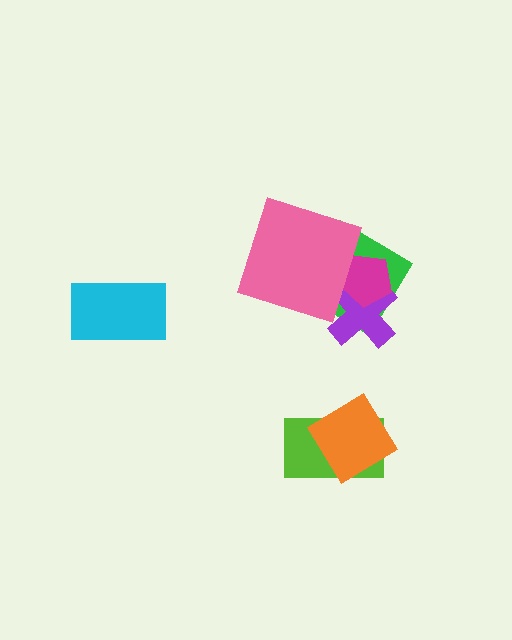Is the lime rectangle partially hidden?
Yes, it is partially covered by another shape.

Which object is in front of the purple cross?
The magenta pentagon is in front of the purple cross.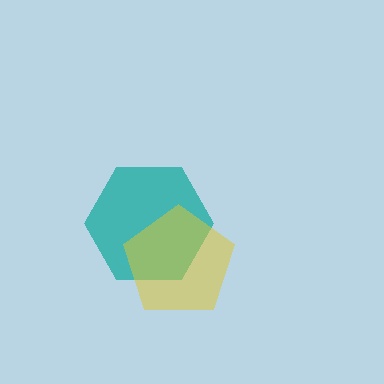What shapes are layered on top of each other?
The layered shapes are: a teal hexagon, a yellow pentagon.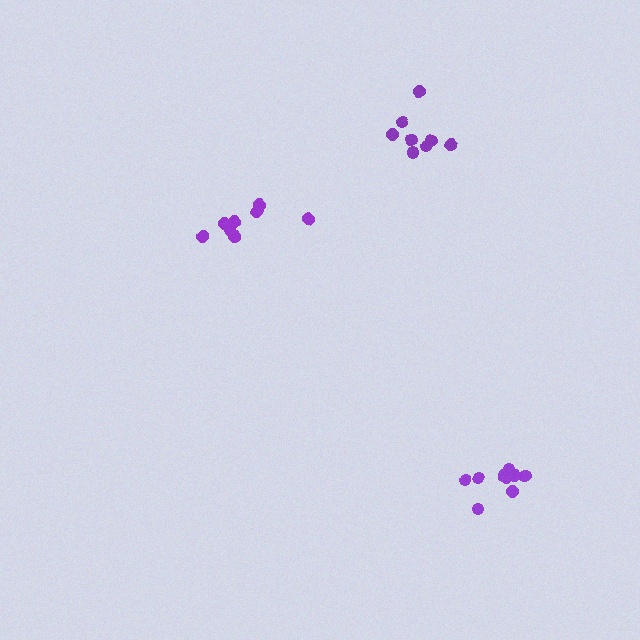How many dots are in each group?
Group 1: 8 dots, Group 2: 10 dots, Group 3: 8 dots (26 total).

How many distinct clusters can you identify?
There are 3 distinct clusters.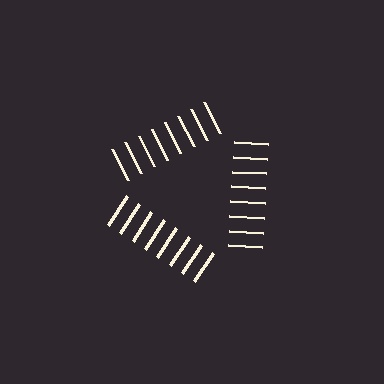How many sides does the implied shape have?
3 sides — the line-ends trace a triangle.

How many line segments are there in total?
24 — 8 along each of the 3 edges.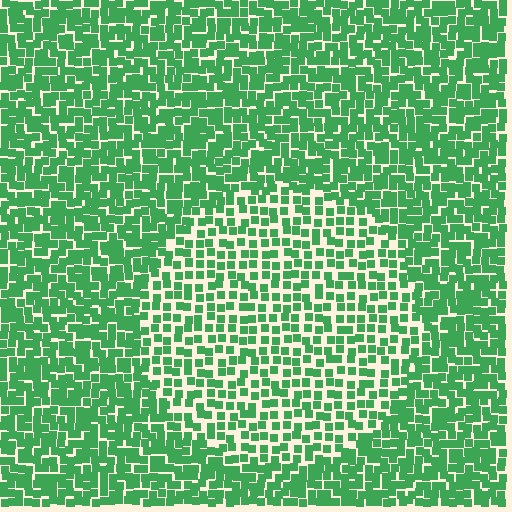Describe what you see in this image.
The image contains small green elements arranged at two different densities. A circle-shaped region is visible where the elements are less densely packed than the surrounding area.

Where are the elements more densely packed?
The elements are more densely packed outside the circle boundary.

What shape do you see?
I see a circle.